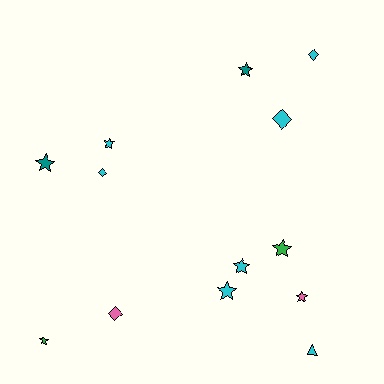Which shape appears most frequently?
Star, with 8 objects.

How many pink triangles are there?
There are no pink triangles.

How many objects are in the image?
There are 13 objects.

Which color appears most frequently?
Cyan, with 7 objects.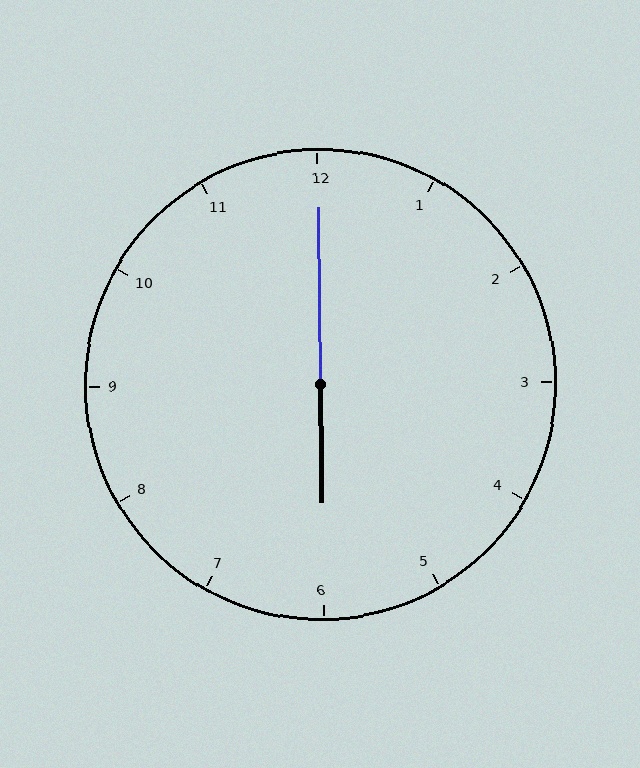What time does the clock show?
6:00.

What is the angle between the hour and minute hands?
Approximately 180 degrees.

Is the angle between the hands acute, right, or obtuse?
It is obtuse.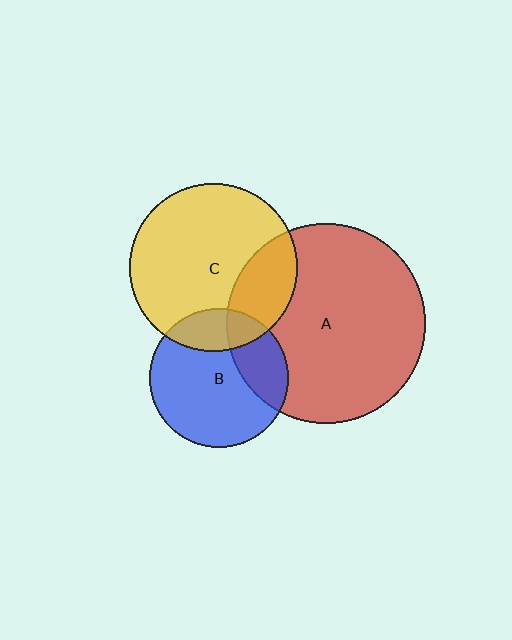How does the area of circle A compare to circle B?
Approximately 2.1 times.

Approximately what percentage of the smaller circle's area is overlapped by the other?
Approximately 25%.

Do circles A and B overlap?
Yes.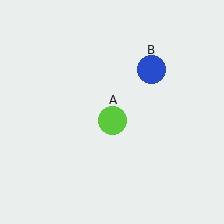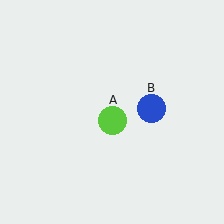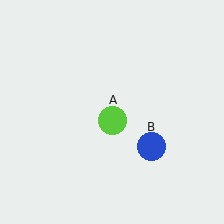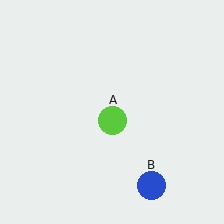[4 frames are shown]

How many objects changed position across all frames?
1 object changed position: blue circle (object B).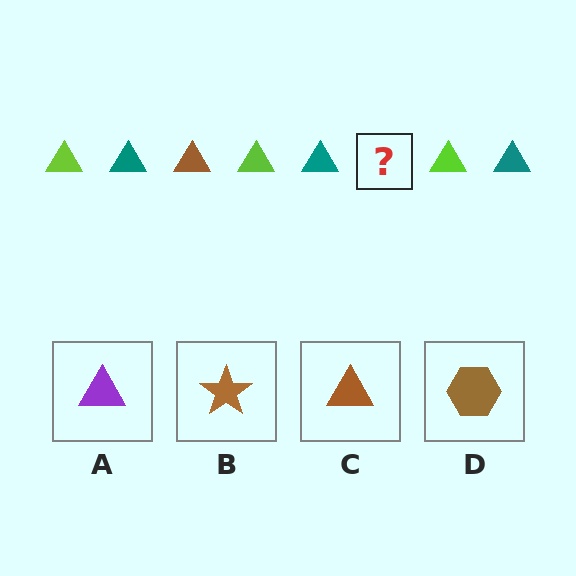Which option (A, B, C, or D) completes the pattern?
C.